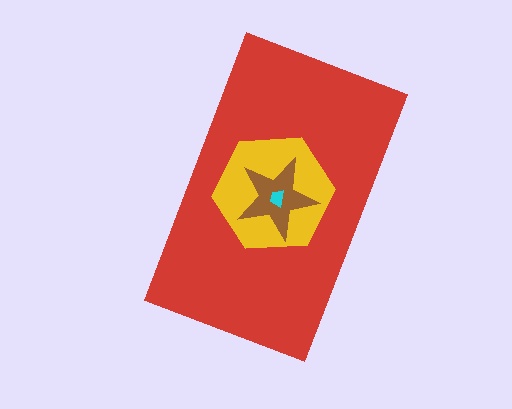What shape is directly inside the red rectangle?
The yellow hexagon.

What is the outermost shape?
The red rectangle.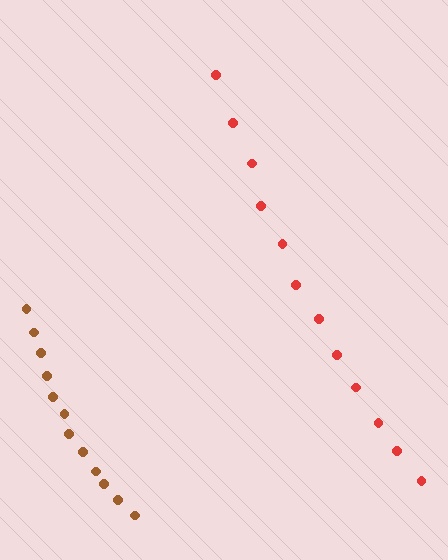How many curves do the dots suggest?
There are 2 distinct paths.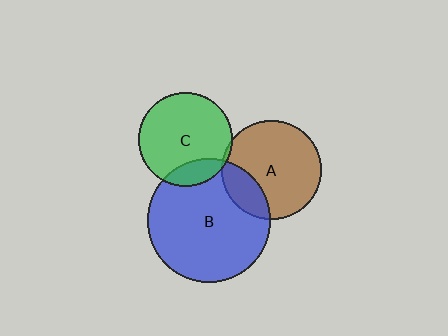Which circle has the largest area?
Circle B (blue).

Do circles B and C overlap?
Yes.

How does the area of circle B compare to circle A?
Approximately 1.6 times.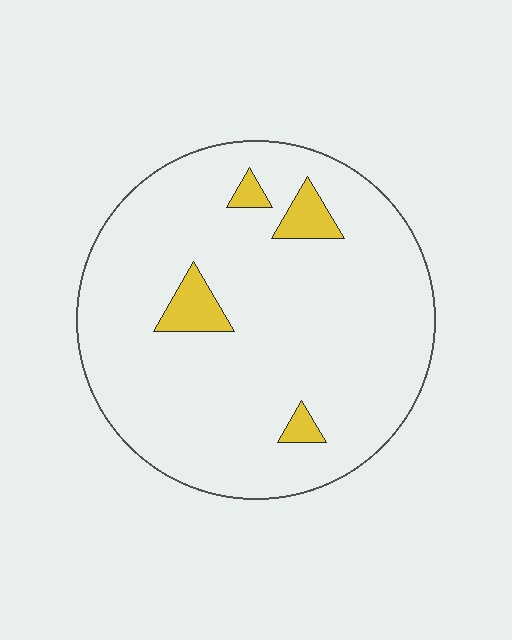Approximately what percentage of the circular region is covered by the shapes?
Approximately 5%.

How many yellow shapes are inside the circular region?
4.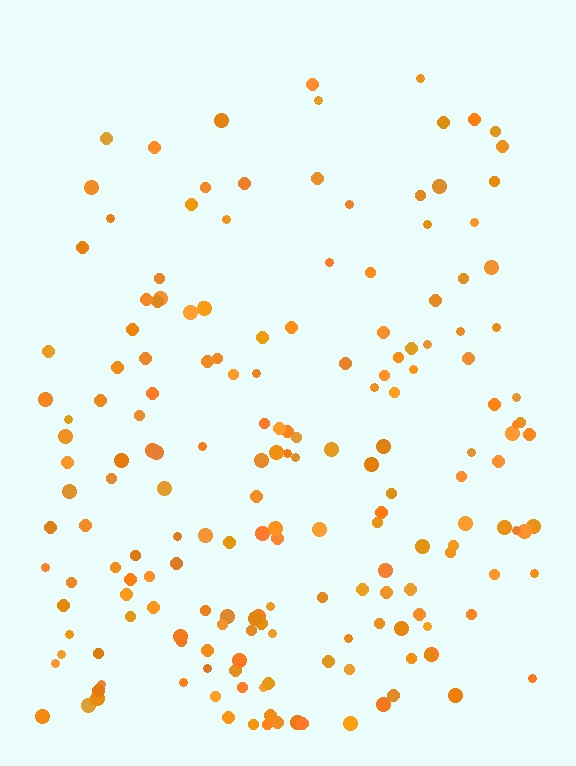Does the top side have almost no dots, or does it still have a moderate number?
Still a moderate number, just noticeably fewer than the bottom.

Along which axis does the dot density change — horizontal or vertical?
Vertical.